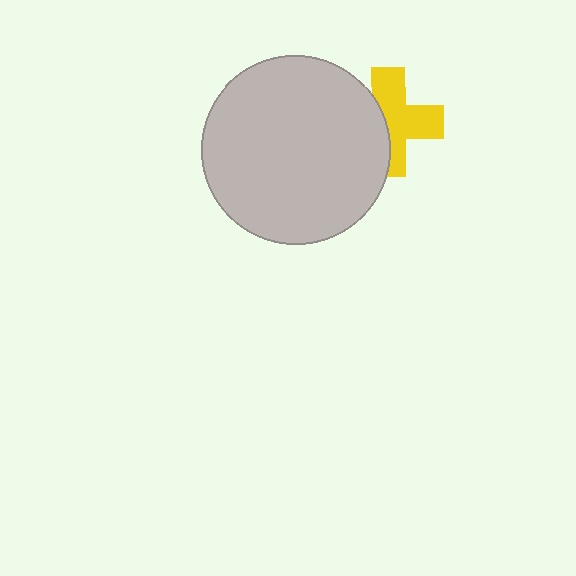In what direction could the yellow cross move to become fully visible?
The yellow cross could move right. That would shift it out from behind the light gray circle entirely.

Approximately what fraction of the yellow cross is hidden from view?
Roughly 40% of the yellow cross is hidden behind the light gray circle.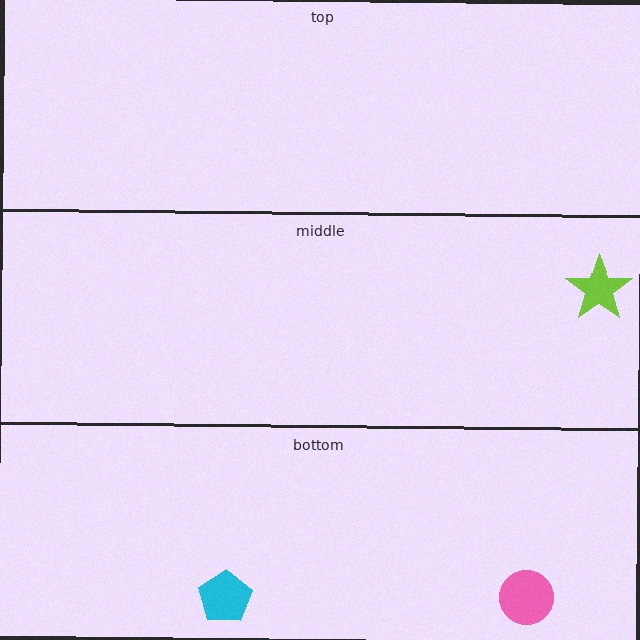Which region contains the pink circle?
The bottom region.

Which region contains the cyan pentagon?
The bottom region.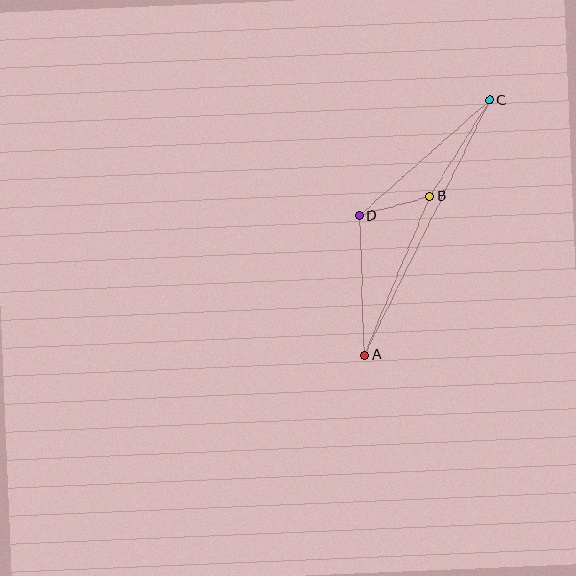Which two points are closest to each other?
Points B and D are closest to each other.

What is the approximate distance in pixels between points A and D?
The distance between A and D is approximately 140 pixels.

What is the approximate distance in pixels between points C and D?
The distance between C and D is approximately 174 pixels.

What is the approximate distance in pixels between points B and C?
The distance between B and C is approximately 113 pixels.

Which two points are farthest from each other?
Points A and C are farthest from each other.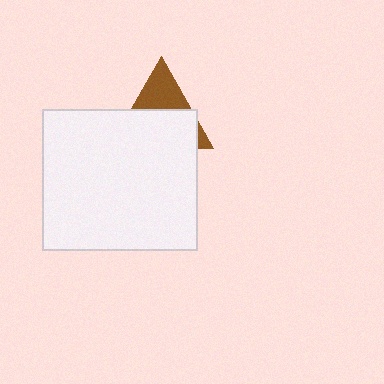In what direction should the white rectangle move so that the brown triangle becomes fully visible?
The white rectangle should move down. That is the shortest direction to clear the overlap and leave the brown triangle fully visible.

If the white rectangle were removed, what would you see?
You would see the complete brown triangle.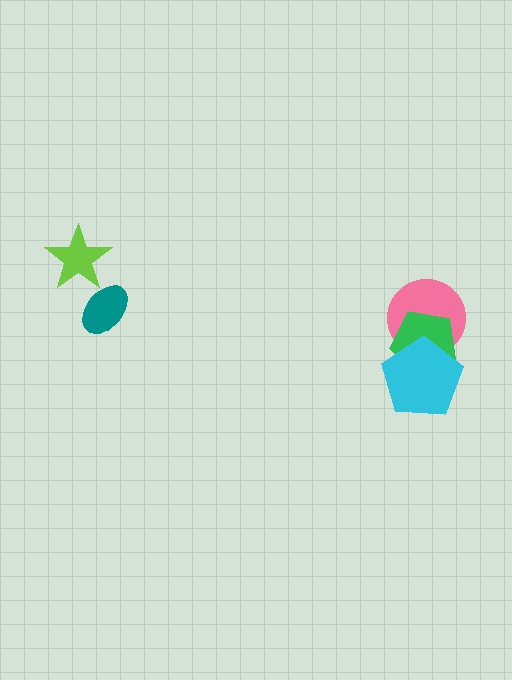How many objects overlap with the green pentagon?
2 objects overlap with the green pentagon.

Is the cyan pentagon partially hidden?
No, no other shape covers it.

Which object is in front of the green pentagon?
The cyan pentagon is in front of the green pentagon.